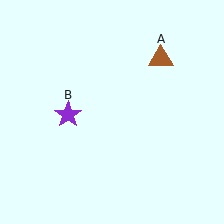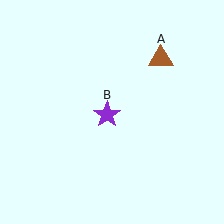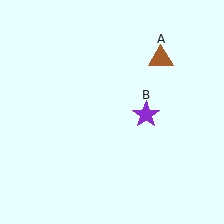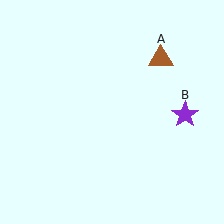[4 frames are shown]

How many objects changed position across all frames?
1 object changed position: purple star (object B).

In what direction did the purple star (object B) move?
The purple star (object B) moved right.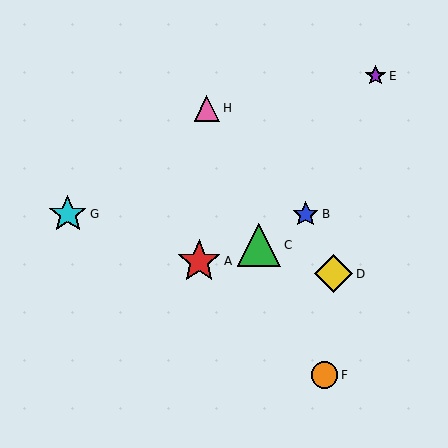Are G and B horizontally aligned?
Yes, both are at y≈214.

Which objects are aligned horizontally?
Objects B, G are aligned horizontally.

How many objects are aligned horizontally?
2 objects (B, G) are aligned horizontally.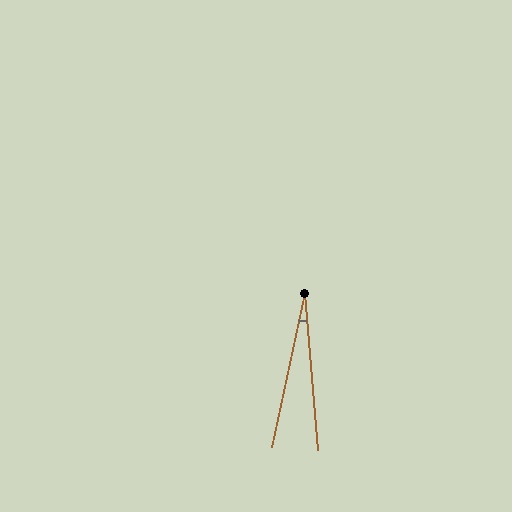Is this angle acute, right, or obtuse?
It is acute.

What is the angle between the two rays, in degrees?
Approximately 17 degrees.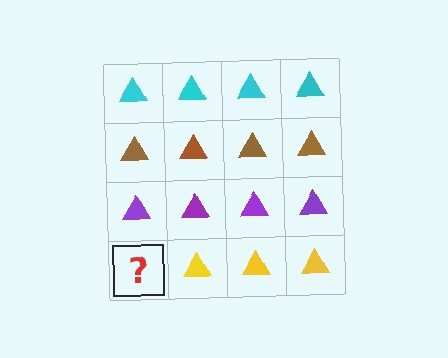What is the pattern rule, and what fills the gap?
The rule is that each row has a consistent color. The gap should be filled with a yellow triangle.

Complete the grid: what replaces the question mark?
The question mark should be replaced with a yellow triangle.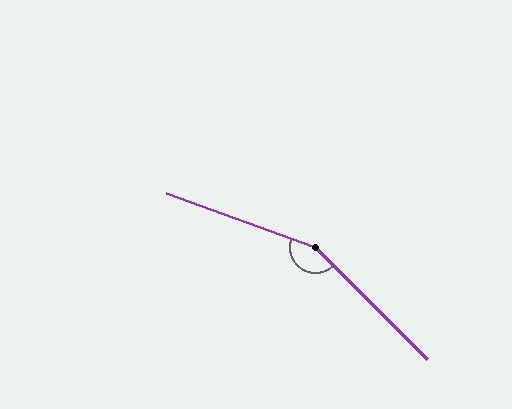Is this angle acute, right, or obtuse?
It is obtuse.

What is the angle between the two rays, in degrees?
Approximately 155 degrees.